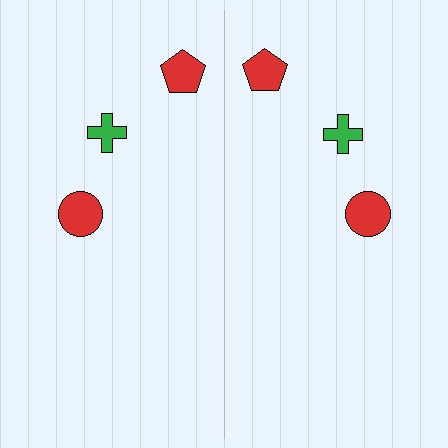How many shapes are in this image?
There are 6 shapes in this image.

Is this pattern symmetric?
Yes, this pattern has bilateral (reflection) symmetry.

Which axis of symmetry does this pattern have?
The pattern has a vertical axis of symmetry running through the center of the image.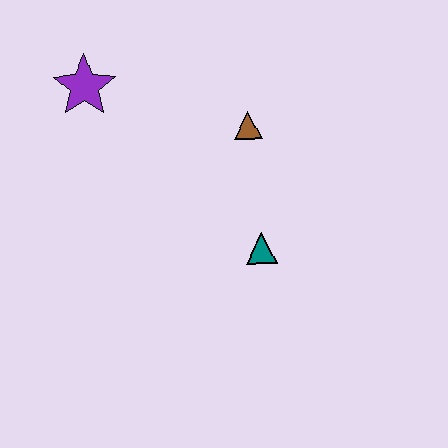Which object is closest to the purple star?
The brown triangle is closest to the purple star.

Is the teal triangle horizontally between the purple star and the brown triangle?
No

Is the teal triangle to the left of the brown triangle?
No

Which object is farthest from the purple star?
The teal triangle is farthest from the purple star.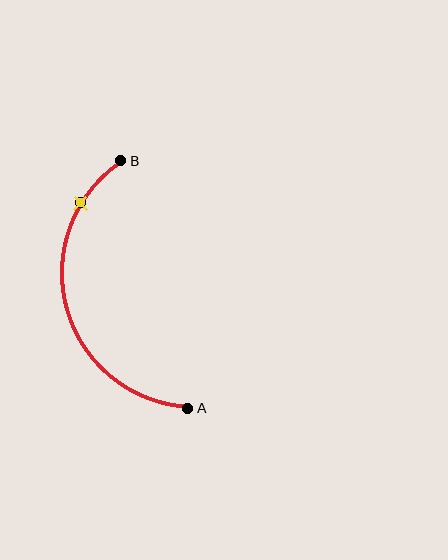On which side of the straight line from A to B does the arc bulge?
The arc bulges to the left of the straight line connecting A and B.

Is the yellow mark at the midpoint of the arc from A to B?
No. The yellow mark lies on the arc but is closer to endpoint B. The arc midpoint would be at the point on the curve equidistant along the arc from both A and B.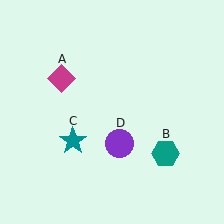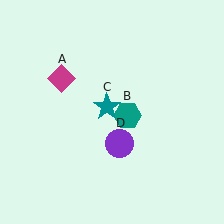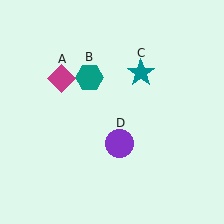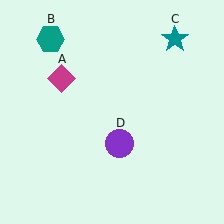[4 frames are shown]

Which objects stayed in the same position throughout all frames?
Magenta diamond (object A) and purple circle (object D) remained stationary.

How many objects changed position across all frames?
2 objects changed position: teal hexagon (object B), teal star (object C).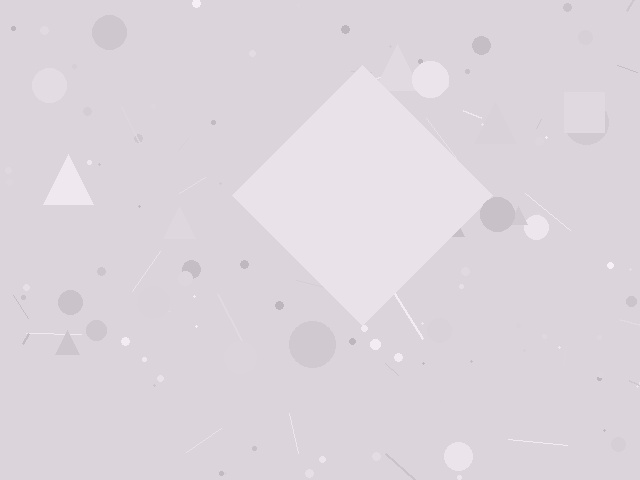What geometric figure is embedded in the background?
A diamond is embedded in the background.